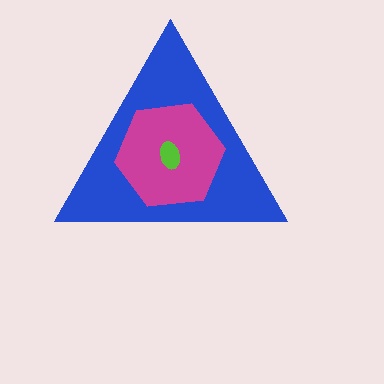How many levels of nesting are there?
3.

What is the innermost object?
The lime ellipse.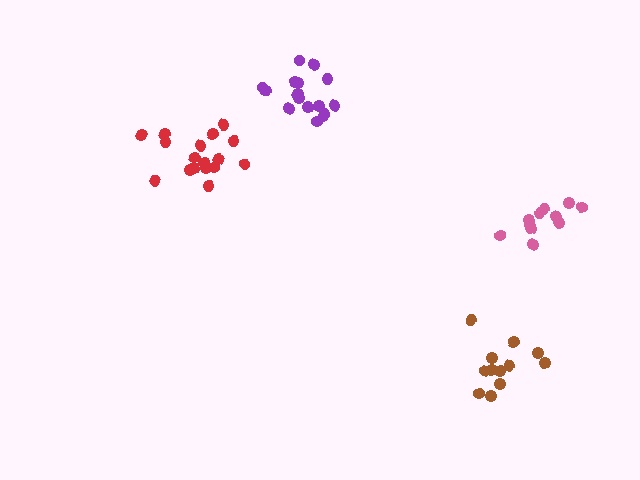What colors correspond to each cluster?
The clusters are colored: red, pink, brown, purple.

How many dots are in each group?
Group 1: 17 dots, Group 2: 11 dots, Group 3: 12 dots, Group 4: 16 dots (56 total).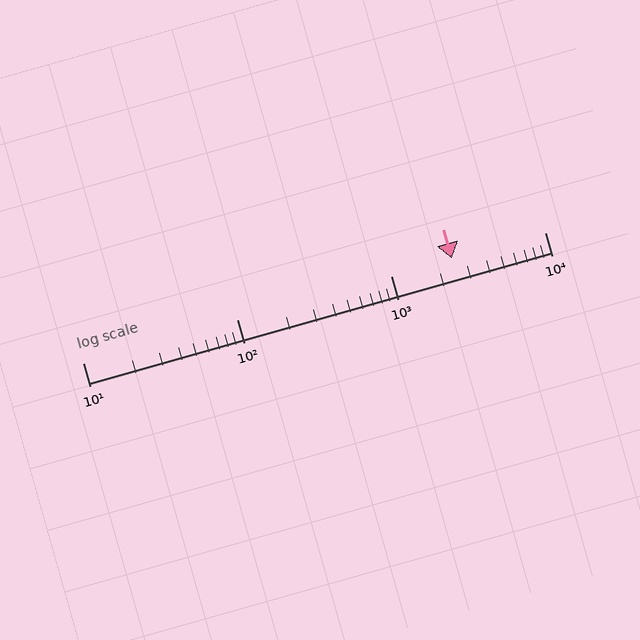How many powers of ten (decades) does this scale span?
The scale spans 3 decades, from 10 to 10000.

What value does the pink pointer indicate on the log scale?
The pointer indicates approximately 2500.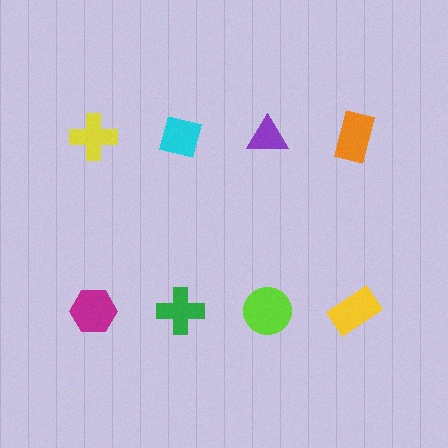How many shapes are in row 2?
4 shapes.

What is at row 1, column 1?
A yellow cross.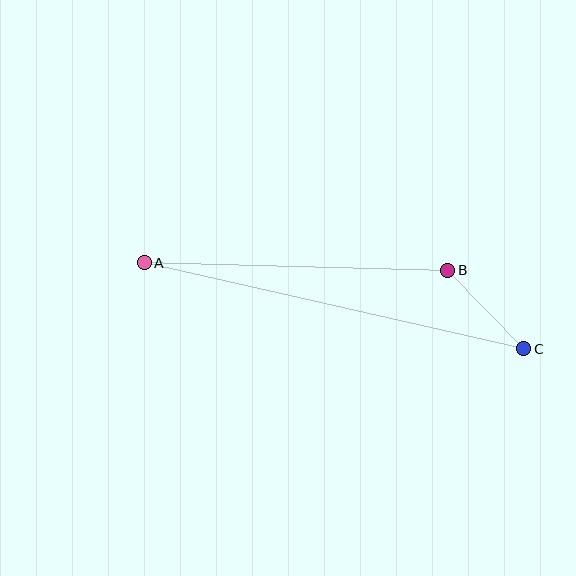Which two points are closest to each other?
Points B and C are closest to each other.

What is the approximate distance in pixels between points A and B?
The distance between A and B is approximately 304 pixels.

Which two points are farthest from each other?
Points A and C are farthest from each other.